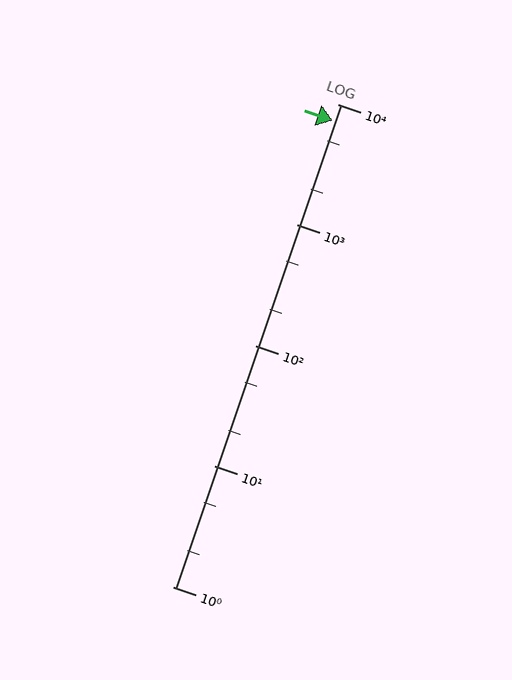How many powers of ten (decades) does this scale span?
The scale spans 4 decades, from 1 to 10000.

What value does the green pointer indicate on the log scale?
The pointer indicates approximately 7300.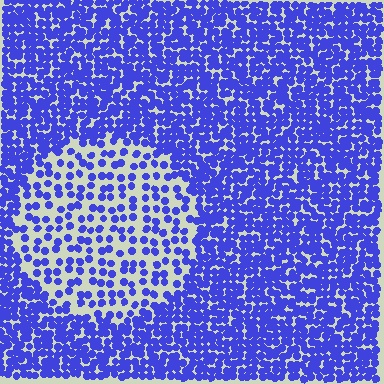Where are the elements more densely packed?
The elements are more densely packed outside the circle boundary.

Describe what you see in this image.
The image contains small blue elements arranged at two different densities. A circle-shaped region is visible where the elements are less densely packed than the surrounding area.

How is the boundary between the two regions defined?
The boundary is defined by a change in element density (approximately 2.3x ratio). All elements are the same color, size, and shape.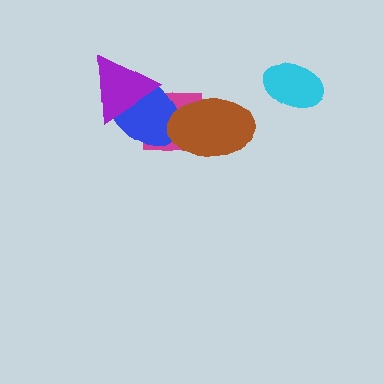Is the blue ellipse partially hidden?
Yes, it is partially covered by another shape.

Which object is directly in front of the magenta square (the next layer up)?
The blue ellipse is directly in front of the magenta square.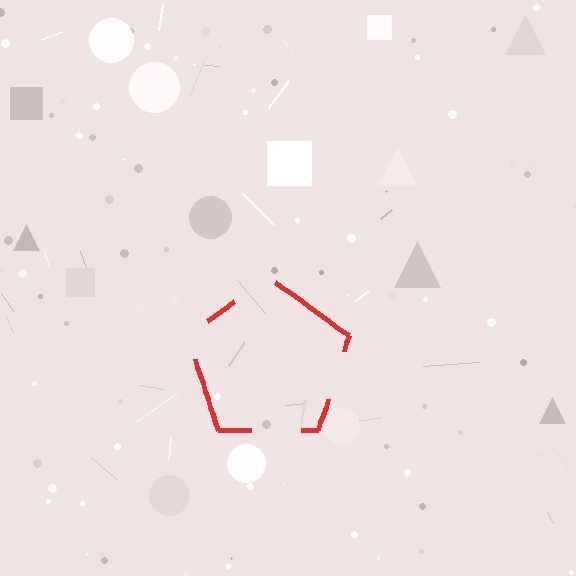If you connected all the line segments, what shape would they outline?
They would outline a pentagon.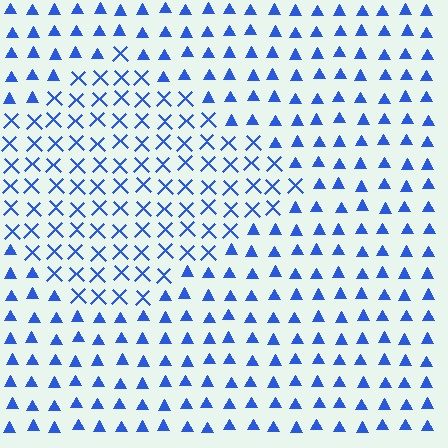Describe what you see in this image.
The image is filled with small blue elements arranged in a uniform grid. A diamond-shaped region contains X marks, while the surrounding area contains triangles. The boundary is defined purely by the change in element shape.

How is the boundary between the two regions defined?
The boundary is defined by a change in element shape: X marks inside vs. triangles outside. All elements share the same color and spacing.